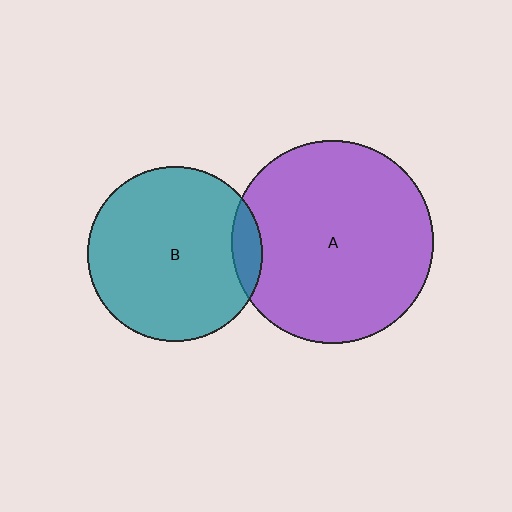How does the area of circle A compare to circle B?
Approximately 1.3 times.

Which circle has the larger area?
Circle A (purple).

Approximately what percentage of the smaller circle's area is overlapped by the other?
Approximately 10%.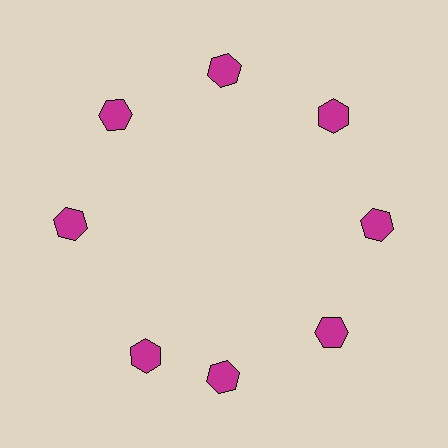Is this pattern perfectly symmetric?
No. The 8 magenta hexagons are arranged in a ring, but one element near the 8 o'clock position is rotated out of alignment along the ring, breaking the 8-fold rotational symmetry.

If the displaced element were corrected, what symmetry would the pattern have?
It would have 8-fold rotational symmetry — the pattern would map onto itself every 45 degrees.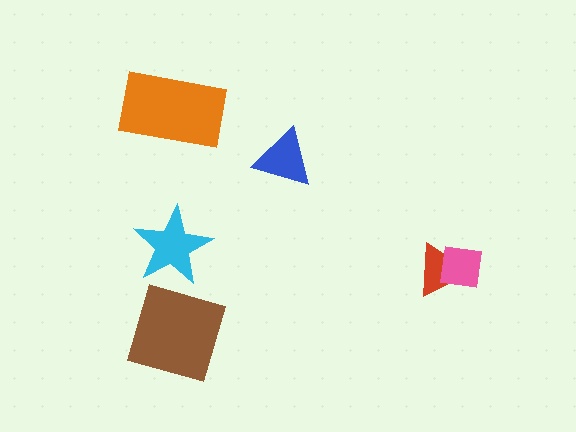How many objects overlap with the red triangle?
1 object overlaps with the red triangle.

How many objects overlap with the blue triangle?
0 objects overlap with the blue triangle.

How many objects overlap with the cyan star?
0 objects overlap with the cyan star.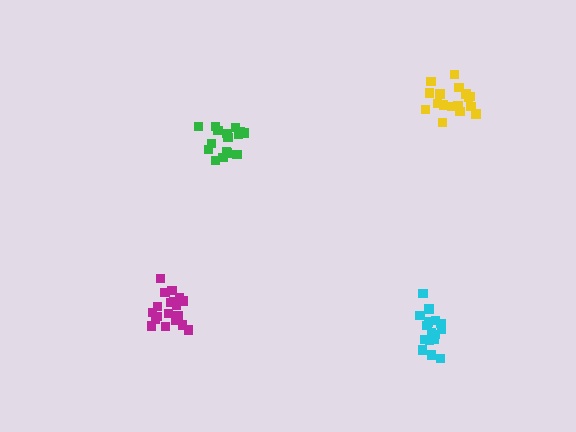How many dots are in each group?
Group 1: 19 dots, Group 2: 16 dots, Group 3: 17 dots, Group 4: 17 dots (69 total).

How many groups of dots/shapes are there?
There are 4 groups.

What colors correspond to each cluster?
The clusters are colored: magenta, green, yellow, cyan.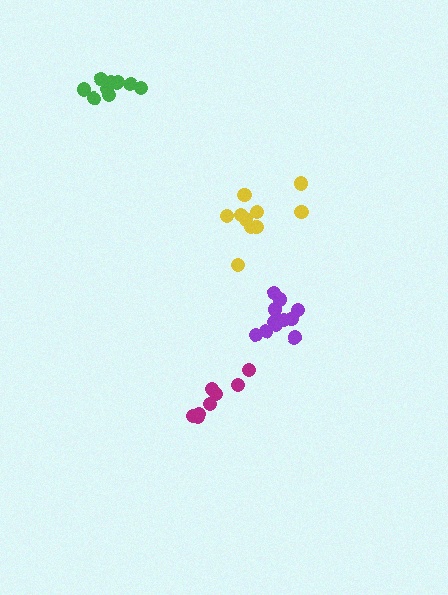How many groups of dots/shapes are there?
There are 4 groups.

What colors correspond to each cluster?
The clusters are colored: purple, magenta, green, yellow.